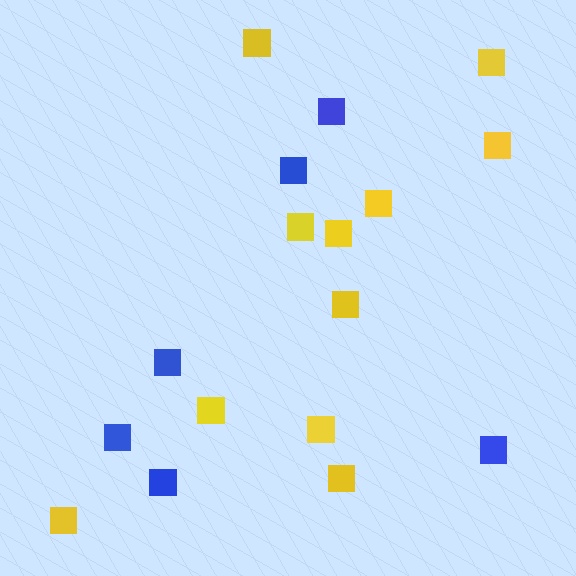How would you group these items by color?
There are 2 groups: one group of blue squares (6) and one group of yellow squares (11).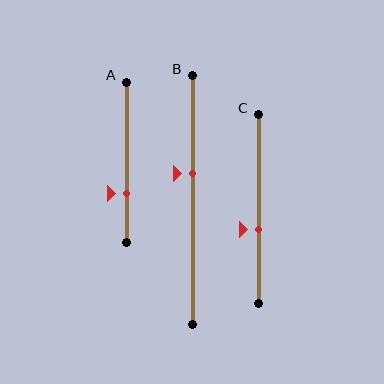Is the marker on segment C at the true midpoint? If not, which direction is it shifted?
No, the marker on segment C is shifted downward by about 11% of the segment length.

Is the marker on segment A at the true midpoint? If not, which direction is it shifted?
No, the marker on segment A is shifted downward by about 19% of the segment length.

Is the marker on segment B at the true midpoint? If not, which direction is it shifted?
No, the marker on segment B is shifted upward by about 11% of the segment length.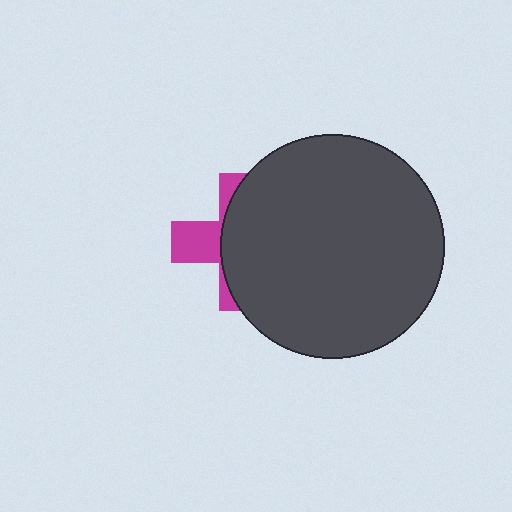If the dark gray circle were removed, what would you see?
You would see the complete magenta cross.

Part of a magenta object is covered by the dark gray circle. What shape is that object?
It is a cross.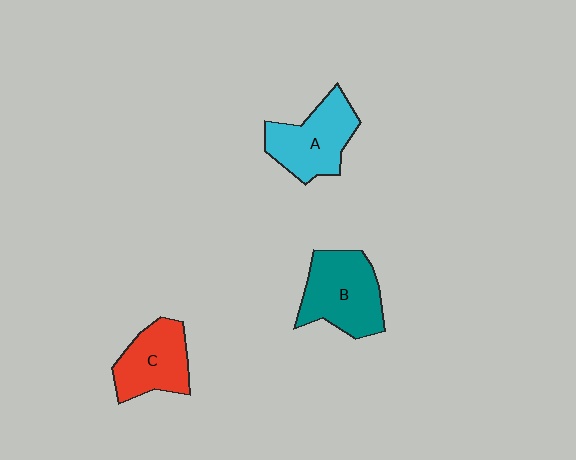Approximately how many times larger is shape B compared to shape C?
Approximately 1.3 times.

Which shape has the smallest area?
Shape C (red).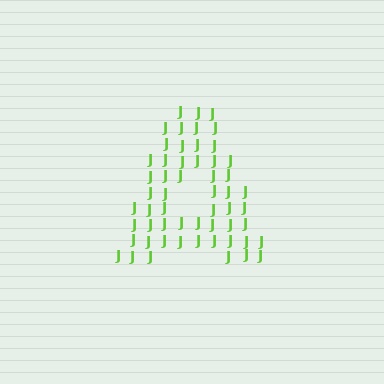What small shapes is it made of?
It is made of small letter J's.